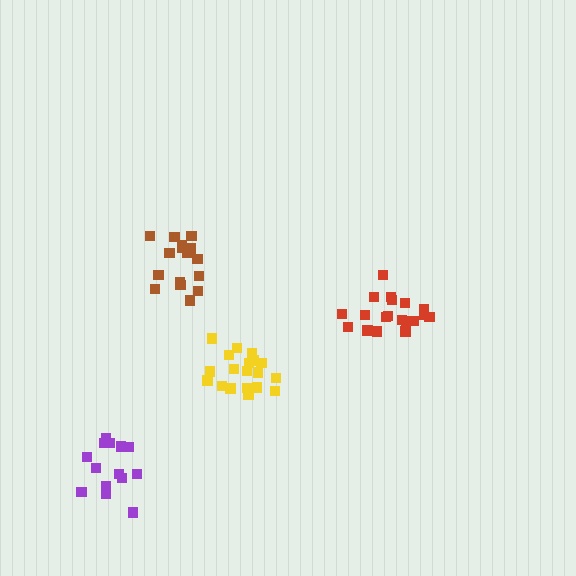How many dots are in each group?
Group 1: 19 dots, Group 2: 19 dots, Group 3: 14 dots, Group 4: 16 dots (68 total).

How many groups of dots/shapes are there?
There are 4 groups.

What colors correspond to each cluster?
The clusters are colored: red, yellow, purple, brown.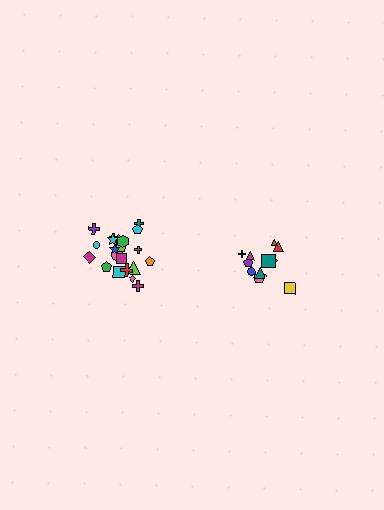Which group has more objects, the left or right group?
The left group.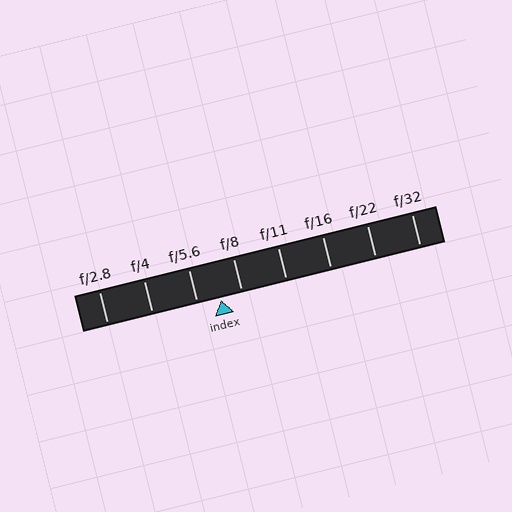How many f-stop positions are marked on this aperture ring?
There are 8 f-stop positions marked.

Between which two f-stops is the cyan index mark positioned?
The index mark is between f/5.6 and f/8.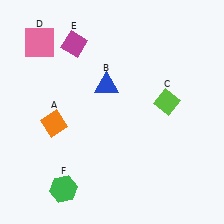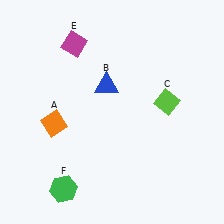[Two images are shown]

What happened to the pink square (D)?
The pink square (D) was removed in Image 2. It was in the top-left area of Image 1.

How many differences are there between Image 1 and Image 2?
There is 1 difference between the two images.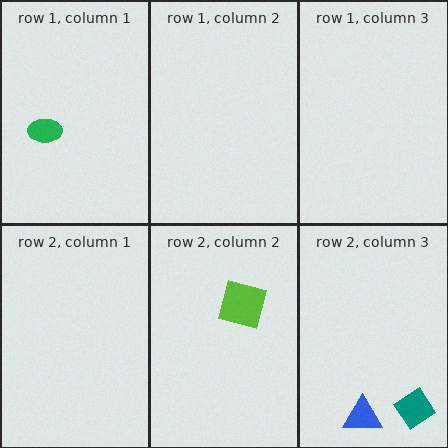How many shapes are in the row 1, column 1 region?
1.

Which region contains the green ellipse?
The row 1, column 1 region.